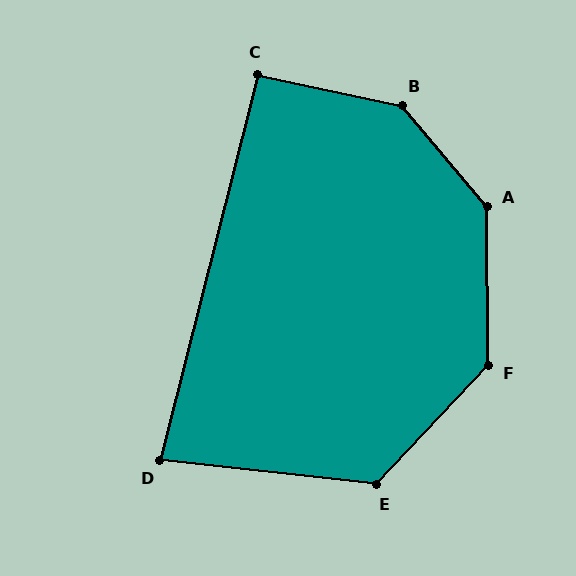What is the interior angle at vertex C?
Approximately 92 degrees (approximately right).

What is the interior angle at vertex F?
Approximately 136 degrees (obtuse).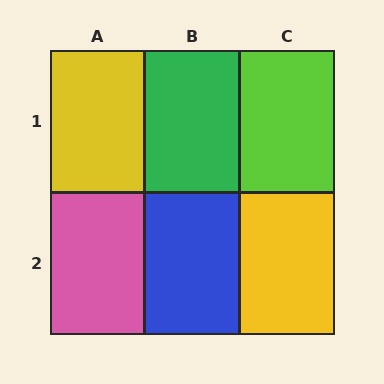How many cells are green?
1 cell is green.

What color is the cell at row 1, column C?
Lime.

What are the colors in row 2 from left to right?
Pink, blue, yellow.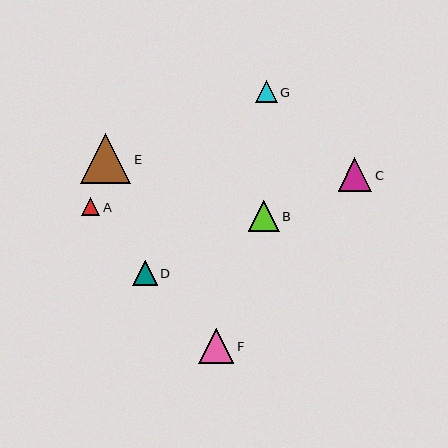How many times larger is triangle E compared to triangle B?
Triangle E is approximately 1.6 times the size of triangle B.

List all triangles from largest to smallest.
From largest to smallest: E, F, C, B, D, G, A.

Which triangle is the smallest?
Triangle A is the smallest with a size of approximately 18 pixels.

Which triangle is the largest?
Triangle E is the largest with a size of approximately 51 pixels.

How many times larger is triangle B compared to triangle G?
Triangle B is approximately 1.4 times the size of triangle G.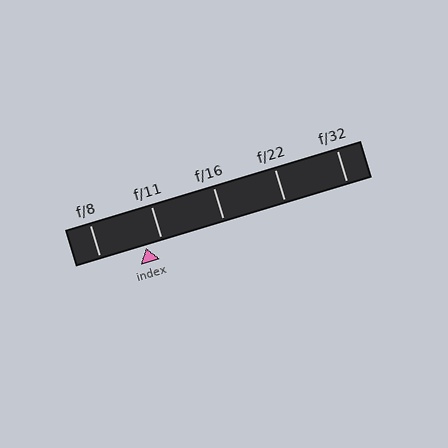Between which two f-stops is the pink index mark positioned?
The index mark is between f/8 and f/11.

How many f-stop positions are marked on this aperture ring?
There are 5 f-stop positions marked.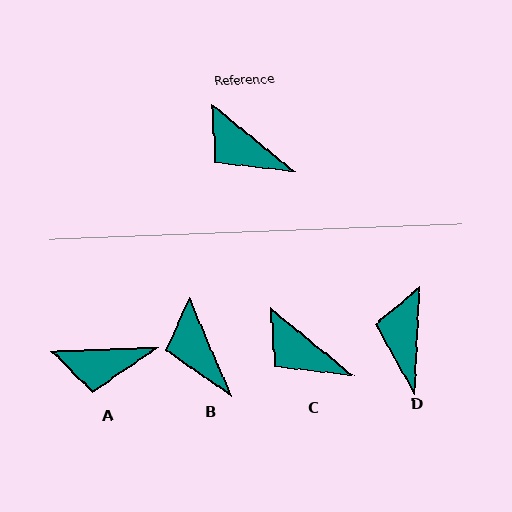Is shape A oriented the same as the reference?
No, it is off by about 41 degrees.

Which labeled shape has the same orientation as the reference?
C.